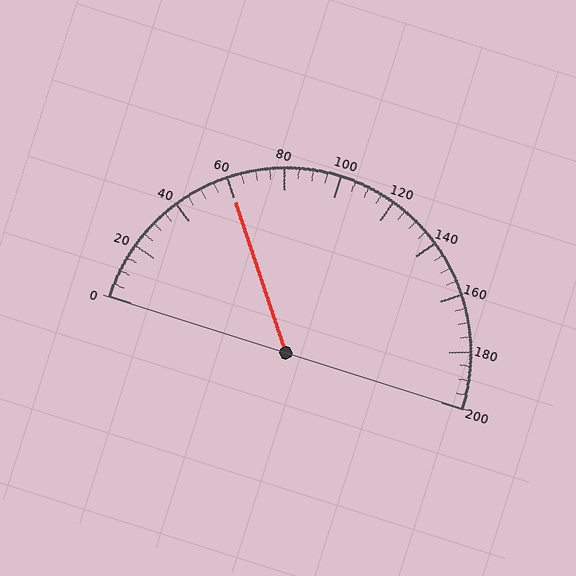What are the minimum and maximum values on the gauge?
The gauge ranges from 0 to 200.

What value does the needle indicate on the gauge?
The needle indicates approximately 60.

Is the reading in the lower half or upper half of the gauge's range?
The reading is in the lower half of the range (0 to 200).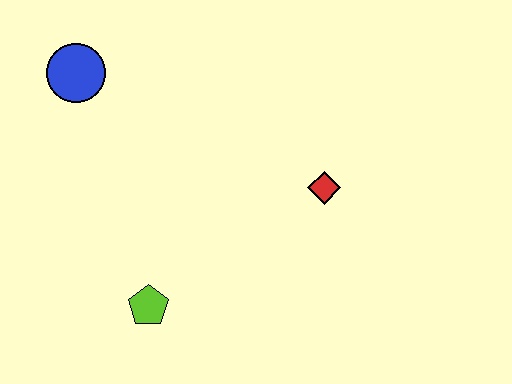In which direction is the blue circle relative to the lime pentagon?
The blue circle is above the lime pentagon.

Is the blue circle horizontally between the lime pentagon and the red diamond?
No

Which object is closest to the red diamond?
The lime pentagon is closest to the red diamond.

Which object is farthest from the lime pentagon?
The blue circle is farthest from the lime pentagon.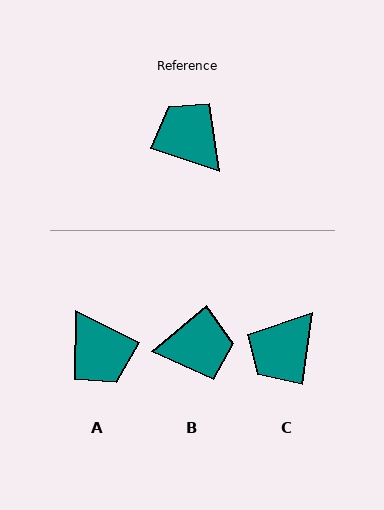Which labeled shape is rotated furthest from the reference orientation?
A, about 172 degrees away.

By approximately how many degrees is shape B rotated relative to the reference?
Approximately 122 degrees clockwise.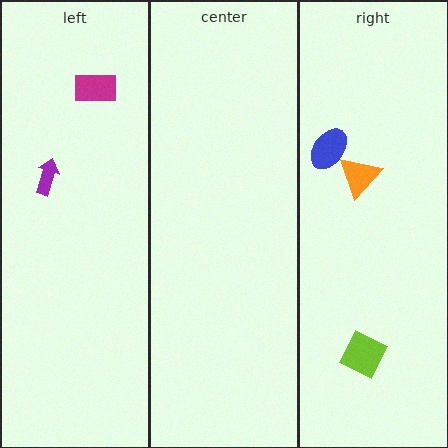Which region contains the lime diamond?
The right region.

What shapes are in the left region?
The magenta rectangle, the purple arrow.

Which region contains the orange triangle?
The right region.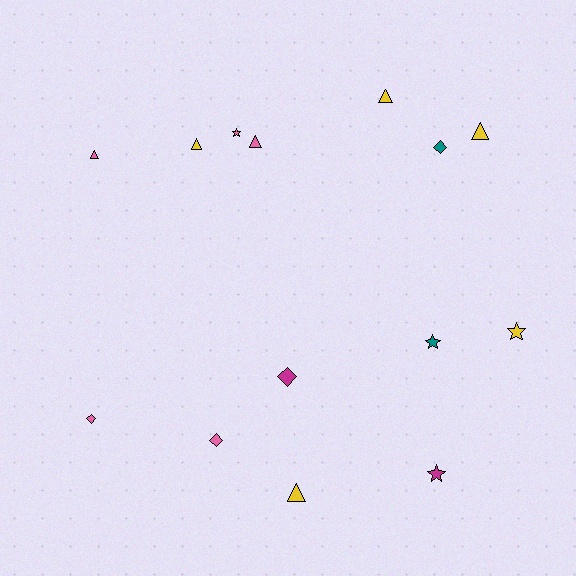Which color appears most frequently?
Yellow, with 5 objects.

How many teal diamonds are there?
There is 1 teal diamond.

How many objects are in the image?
There are 14 objects.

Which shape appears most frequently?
Triangle, with 6 objects.